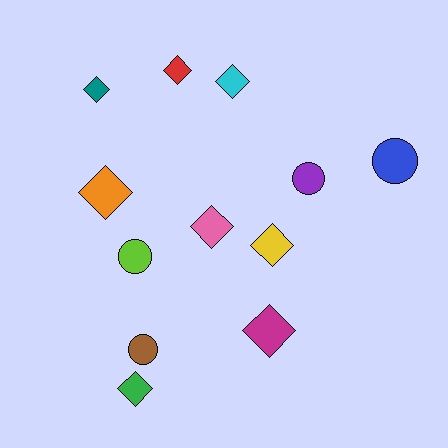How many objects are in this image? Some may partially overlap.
There are 12 objects.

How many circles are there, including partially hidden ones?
There are 4 circles.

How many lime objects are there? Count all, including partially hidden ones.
There is 1 lime object.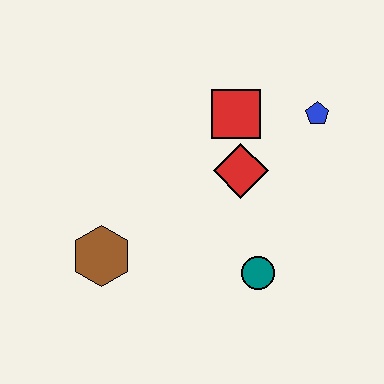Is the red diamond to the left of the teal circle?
Yes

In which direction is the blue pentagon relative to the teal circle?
The blue pentagon is above the teal circle.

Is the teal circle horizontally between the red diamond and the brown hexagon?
No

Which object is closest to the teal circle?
The red diamond is closest to the teal circle.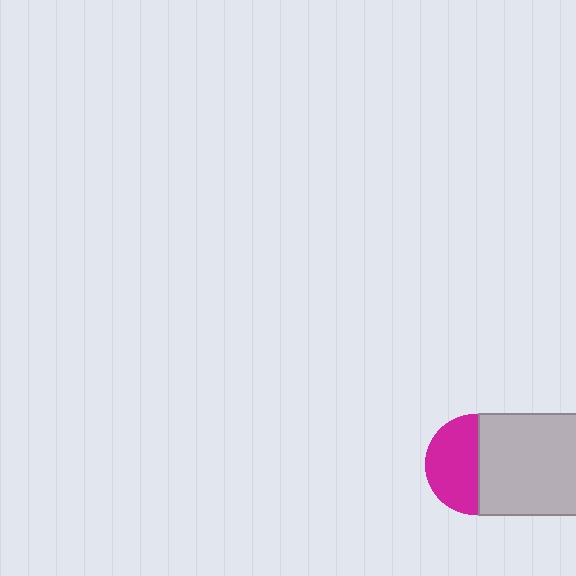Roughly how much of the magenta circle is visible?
About half of it is visible (roughly 53%).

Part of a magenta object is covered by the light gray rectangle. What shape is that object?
It is a circle.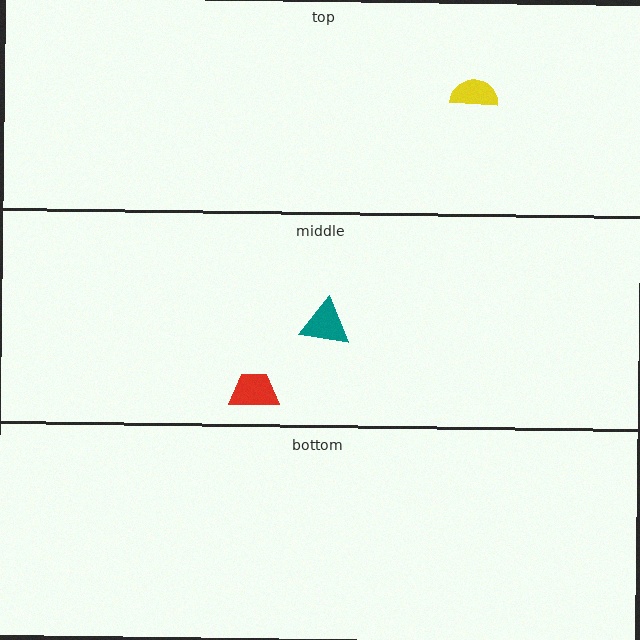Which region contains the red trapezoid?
The middle region.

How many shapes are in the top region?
1.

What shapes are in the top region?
The yellow semicircle.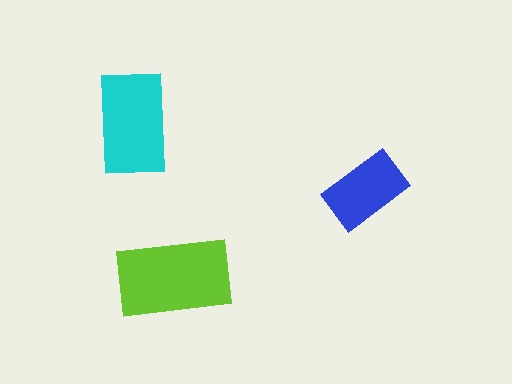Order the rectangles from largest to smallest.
the lime one, the cyan one, the blue one.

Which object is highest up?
The cyan rectangle is topmost.